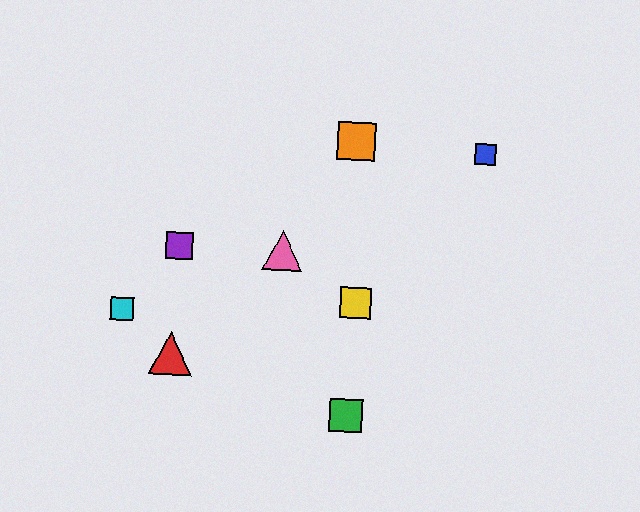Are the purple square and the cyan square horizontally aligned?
No, the purple square is at y≈245 and the cyan square is at y≈309.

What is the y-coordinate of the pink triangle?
The pink triangle is at y≈251.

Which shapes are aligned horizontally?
The purple square, the pink triangle are aligned horizontally.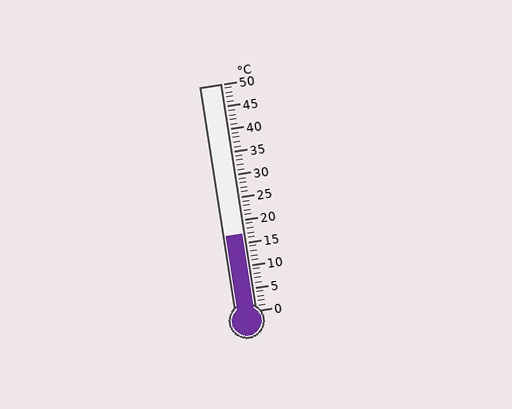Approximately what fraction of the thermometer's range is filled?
The thermometer is filled to approximately 35% of its range.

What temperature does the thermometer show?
The thermometer shows approximately 17°C.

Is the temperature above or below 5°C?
The temperature is above 5°C.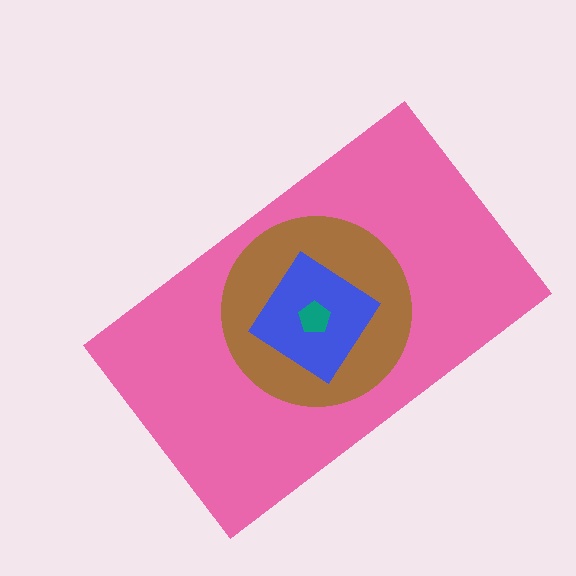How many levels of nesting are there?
4.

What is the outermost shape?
The pink rectangle.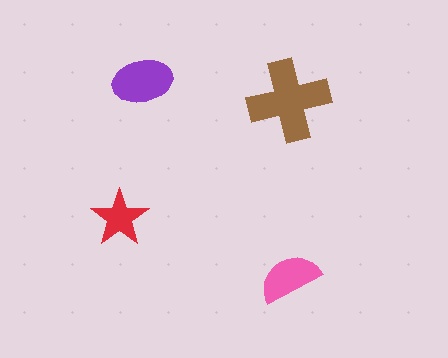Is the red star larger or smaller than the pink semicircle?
Smaller.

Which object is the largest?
The brown cross.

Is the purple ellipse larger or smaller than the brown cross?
Smaller.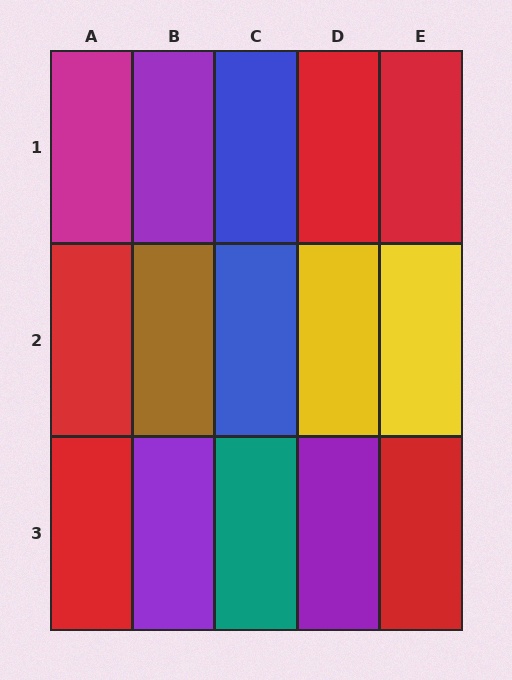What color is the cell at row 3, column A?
Red.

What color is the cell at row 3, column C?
Teal.